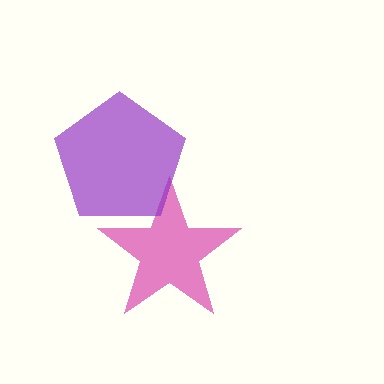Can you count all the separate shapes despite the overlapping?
Yes, there are 2 separate shapes.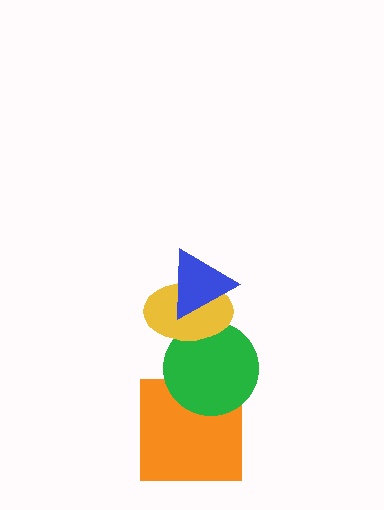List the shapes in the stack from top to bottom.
From top to bottom: the blue triangle, the yellow ellipse, the green circle, the orange square.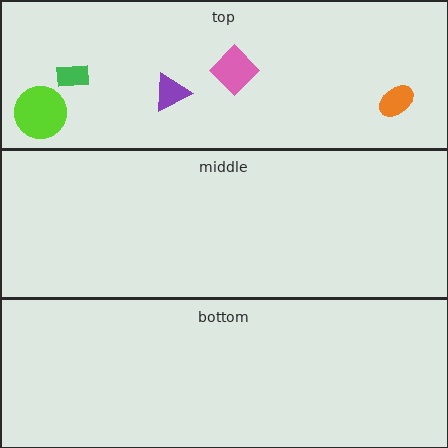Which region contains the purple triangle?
The top region.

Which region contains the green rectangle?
The top region.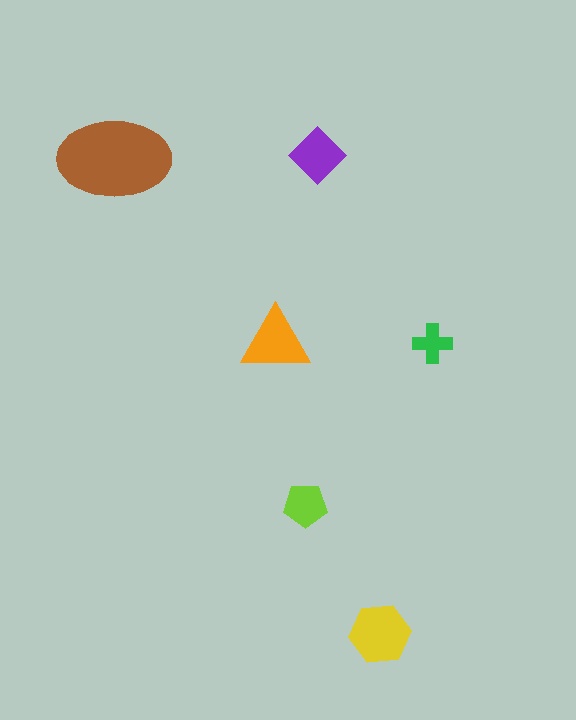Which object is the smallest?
The green cross.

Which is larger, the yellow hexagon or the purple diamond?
The yellow hexagon.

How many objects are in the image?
There are 6 objects in the image.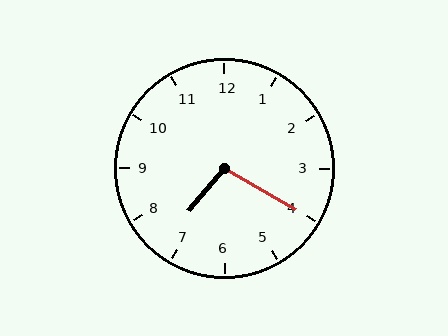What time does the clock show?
7:20.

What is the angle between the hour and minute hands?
Approximately 100 degrees.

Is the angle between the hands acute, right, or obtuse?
It is obtuse.